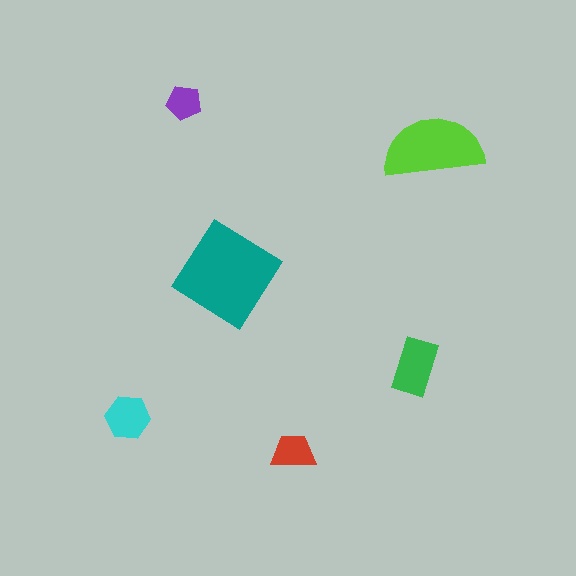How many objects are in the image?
There are 6 objects in the image.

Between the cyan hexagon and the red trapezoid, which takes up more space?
The cyan hexagon.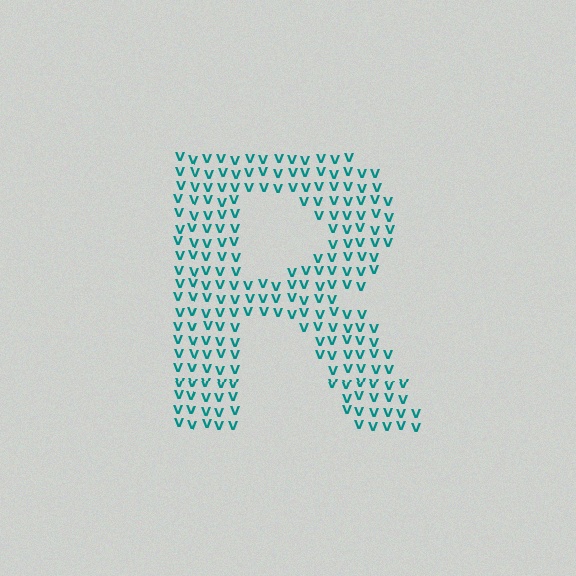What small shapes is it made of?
It is made of small letter V's.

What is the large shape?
The large shape is the letter R.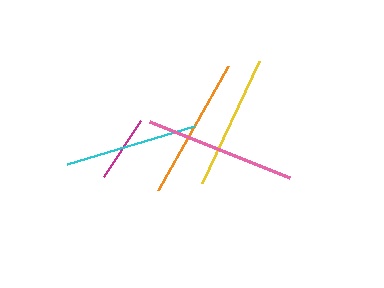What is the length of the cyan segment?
The cyan segment is approximately 132 pixels long.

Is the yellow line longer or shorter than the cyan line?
The yellow line is longer than the cyan line.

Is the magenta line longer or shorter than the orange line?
The orange line is longer than the magenta line.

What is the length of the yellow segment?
The yellow segment is approximately 135 pixels long.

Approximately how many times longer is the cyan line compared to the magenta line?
The cyan line is approximately 2.0 times the length of the magenta line.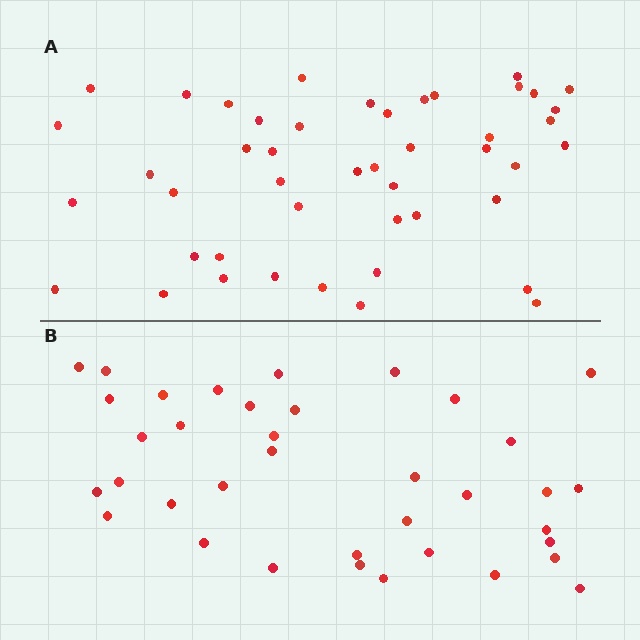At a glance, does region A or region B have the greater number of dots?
Region A (the top region) has more dots.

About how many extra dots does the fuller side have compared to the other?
Region A has roughly 8 or so more dots than region B.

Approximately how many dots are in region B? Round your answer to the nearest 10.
About 40 dots. (The exact count is 37, which rounds to 40.)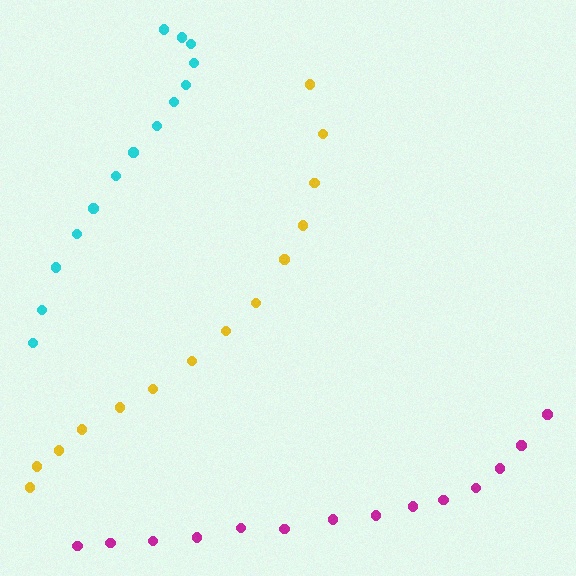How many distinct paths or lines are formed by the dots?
There are 3 distinct paths.